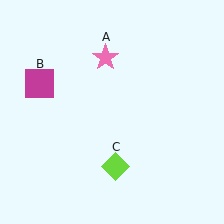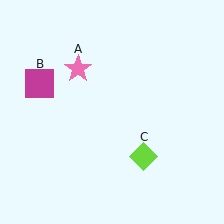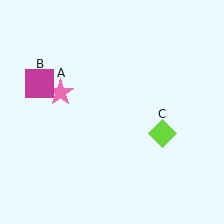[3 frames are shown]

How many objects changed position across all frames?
2 objects changed position: pink star (object A), lime diamond (object C).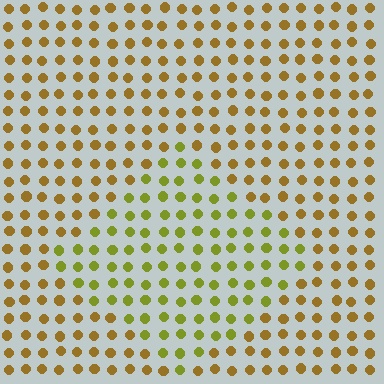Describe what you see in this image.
The image is filled with small brown elements in a uniform arrangement. A diamond-shaped region is visible where the elements are tinted to a slightly different hue, forming a subtle color boundary.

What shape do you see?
I see a diamond.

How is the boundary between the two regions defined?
The boundary is defined purely by a slight shift in hue (about 32 degrees). Spacing, size, and orientation are identical on both sides.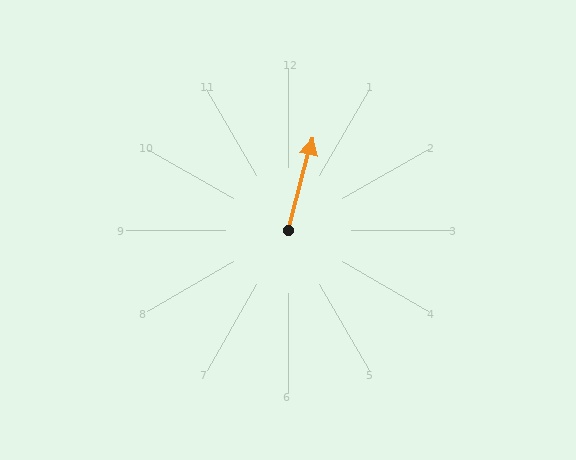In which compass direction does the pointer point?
North.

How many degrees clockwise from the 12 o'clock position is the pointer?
Approximately 15 degrees.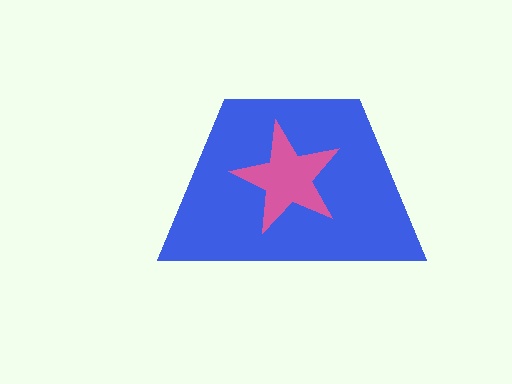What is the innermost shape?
The pink star.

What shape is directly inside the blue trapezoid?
The pink star.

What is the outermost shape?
The blue trapezoid.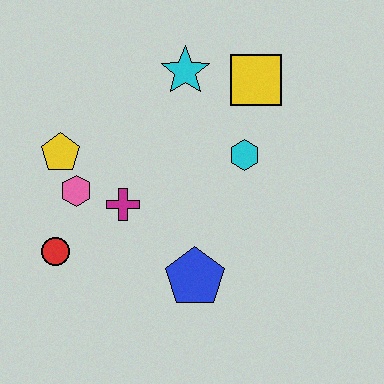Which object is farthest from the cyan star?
The red circle is farthest from the cyan star.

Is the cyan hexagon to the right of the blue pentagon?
Yes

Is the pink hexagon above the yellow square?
No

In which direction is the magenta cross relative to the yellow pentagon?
The magenta cross is to the right of the yellow pentagon.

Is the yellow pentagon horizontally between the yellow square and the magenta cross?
No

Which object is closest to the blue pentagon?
The magenta cross is closest to the blue pentagon.